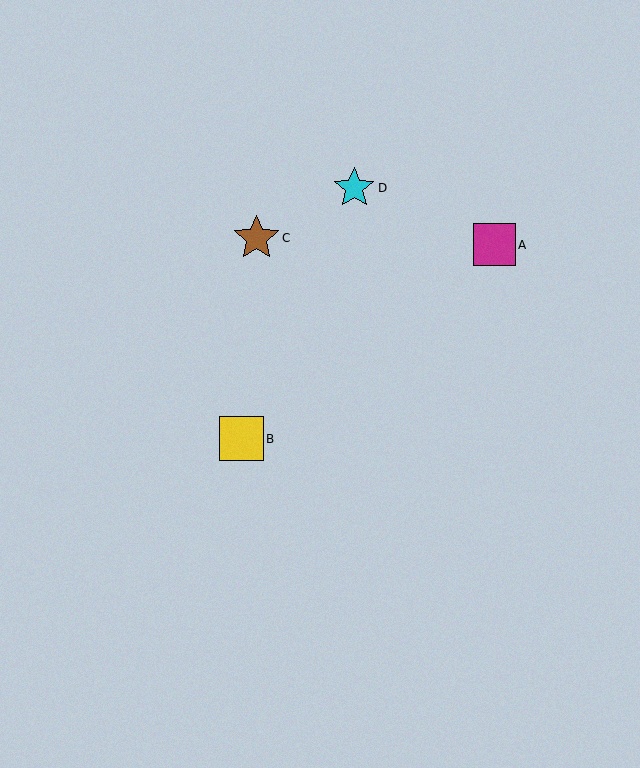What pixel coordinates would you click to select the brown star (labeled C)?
Click at (257, 238) to select the brown star C.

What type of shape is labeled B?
Shape B is a yellow square.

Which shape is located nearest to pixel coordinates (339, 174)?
The cyan star (labeled D) at (354, 188) is nearest to that location.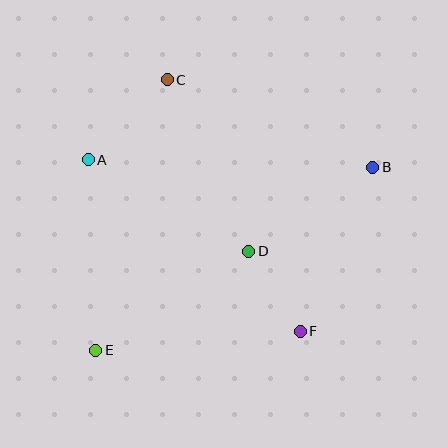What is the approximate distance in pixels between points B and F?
The distance between B and F is approximately 179 pixels.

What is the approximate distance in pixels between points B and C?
The distance between B and C is approximately 223 pixels.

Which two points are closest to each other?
Points D and F are closest to each other.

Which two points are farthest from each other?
Points B and E are farthest from each other.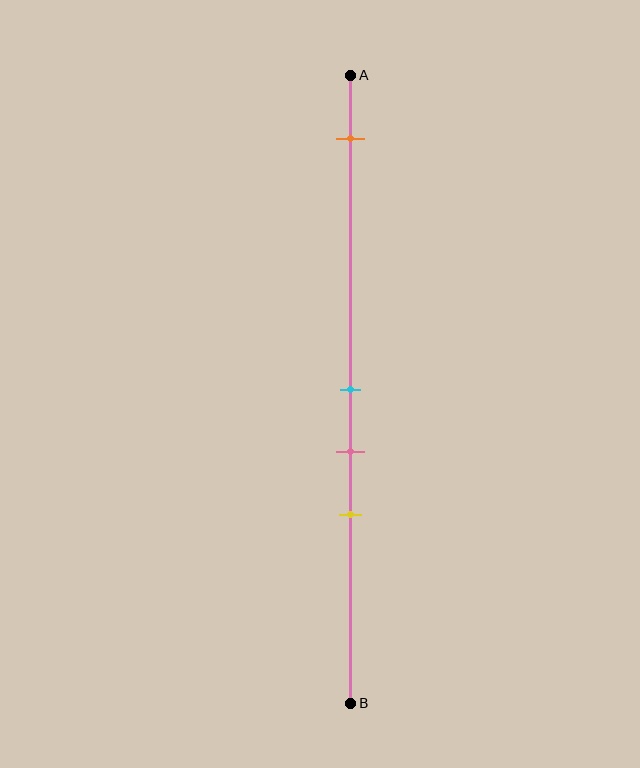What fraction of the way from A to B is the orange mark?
The orange mark is approximately 10% (0.1) of the way from A to B.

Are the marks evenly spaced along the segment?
No, the marks are not evenly spaced.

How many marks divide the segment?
There are 4 marks dividing the segment.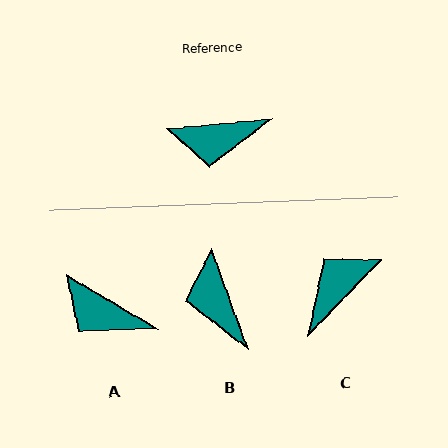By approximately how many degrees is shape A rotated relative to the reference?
Approximately 36 degrees clockwise.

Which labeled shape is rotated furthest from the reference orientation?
C, about 139 degrees away.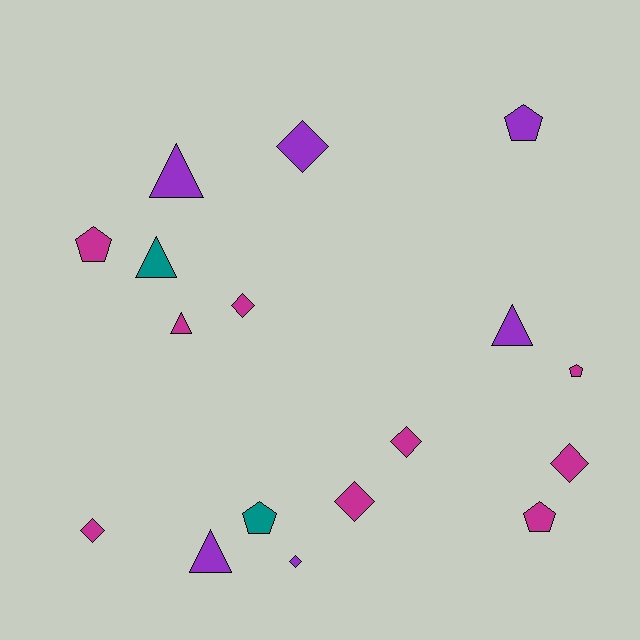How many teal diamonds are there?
There are no teal diamonds.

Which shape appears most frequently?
Diamond, with 7 objects.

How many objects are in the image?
There are 17 objects.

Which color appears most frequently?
Magenta, with 9 objects.